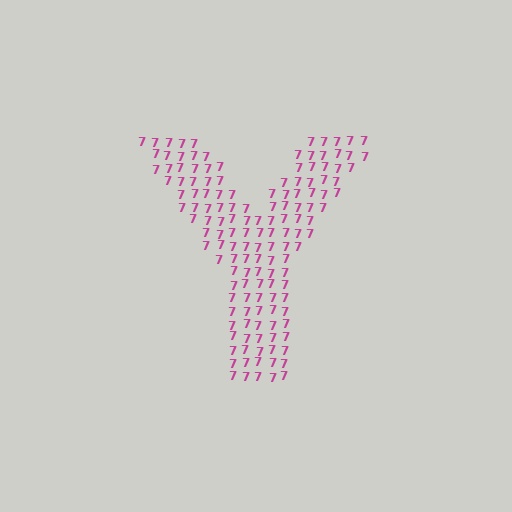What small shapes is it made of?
It is made of small digit 7's.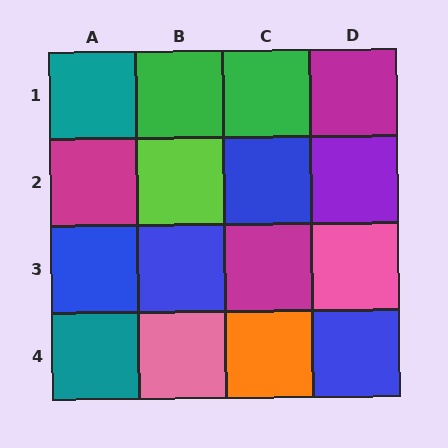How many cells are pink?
2 cells are pink.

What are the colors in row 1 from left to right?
Teal, green, green, magenta.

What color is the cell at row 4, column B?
Pink.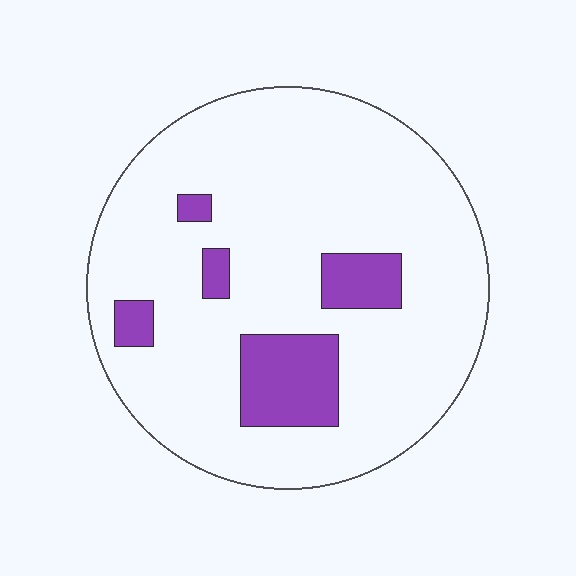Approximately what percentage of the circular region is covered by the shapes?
Approximately 15%.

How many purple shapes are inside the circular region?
5.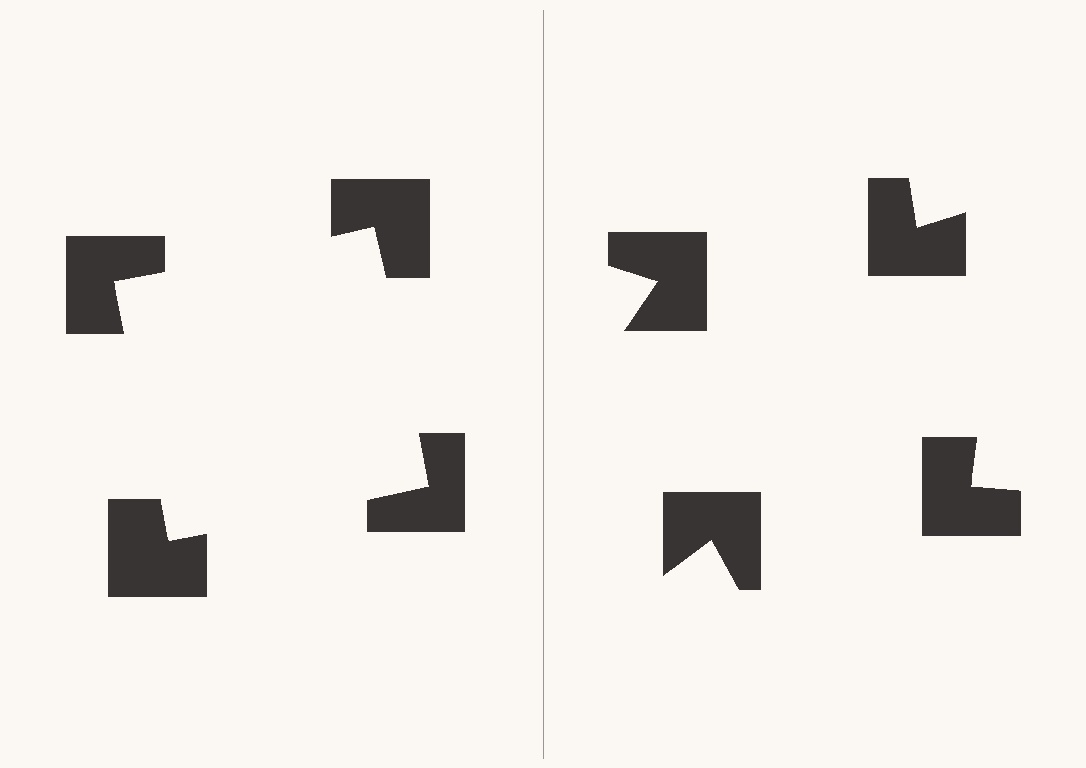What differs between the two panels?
The notched squares are positioned identically on both sides; only the wedge orientations differ. On the left they align to a square; on the right they are misaligned.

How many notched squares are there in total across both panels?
8 — 4 on each side.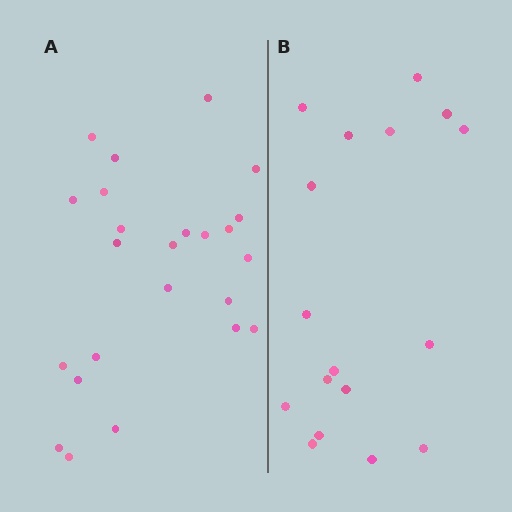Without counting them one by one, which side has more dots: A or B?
Region A (the left region) has more dots.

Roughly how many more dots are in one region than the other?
Region A has roughly 8 or so more dots than region B.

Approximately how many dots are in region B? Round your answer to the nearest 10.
About 20 dots. (The exact count is 17, which rounds to 20.)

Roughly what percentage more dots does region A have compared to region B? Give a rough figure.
About 40% more.